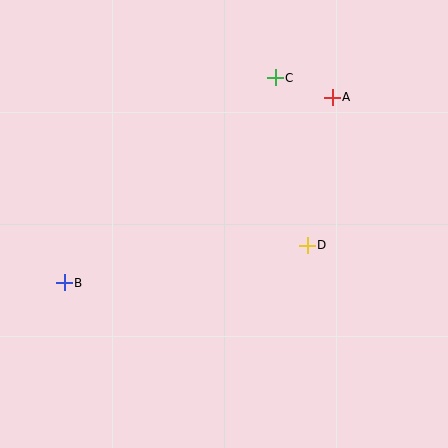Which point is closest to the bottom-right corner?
Point D is closest to the bottom-right corner.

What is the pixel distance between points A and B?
The distance between A and B is 325 pixels.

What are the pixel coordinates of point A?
Point A is at (332, 97).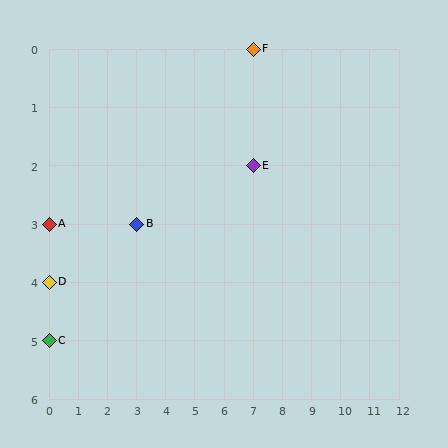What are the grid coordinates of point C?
Point C is at grid coordinates (0, 5).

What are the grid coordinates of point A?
Point A is at grid coordinates (0, 3).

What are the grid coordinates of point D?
Point D is at grid coordinates (0, 4).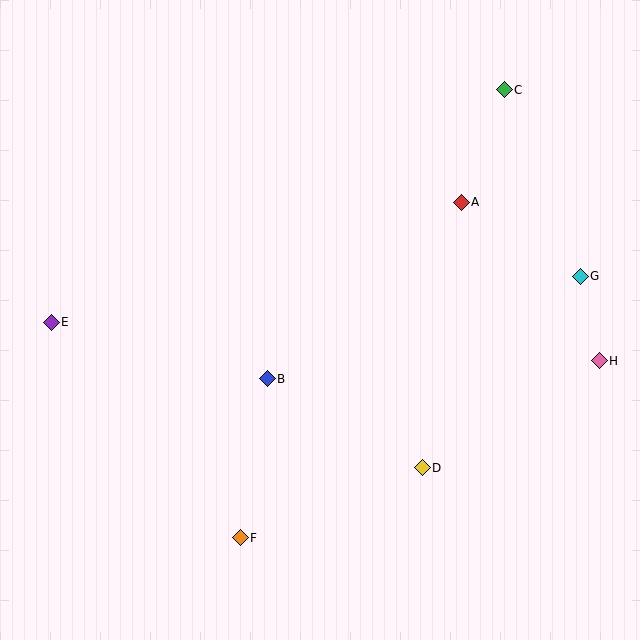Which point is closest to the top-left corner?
Point E is closest to the top-left corner.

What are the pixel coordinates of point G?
Point G is at (580, 276).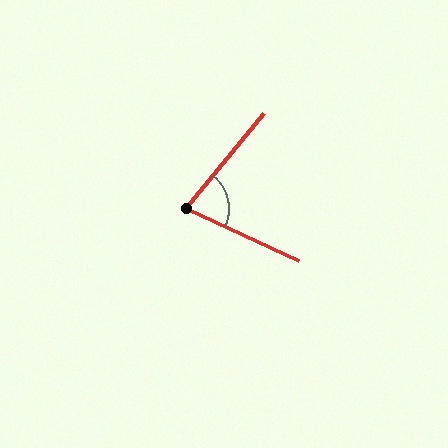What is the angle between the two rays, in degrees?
Approximately 75 degrees.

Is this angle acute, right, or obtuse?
It is acute.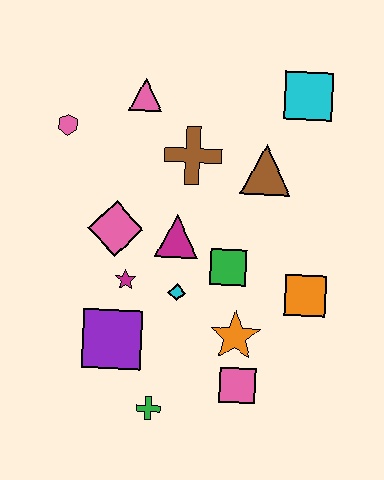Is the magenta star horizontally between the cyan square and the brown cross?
No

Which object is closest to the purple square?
The magenta star is closest to the purple square.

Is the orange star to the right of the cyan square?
No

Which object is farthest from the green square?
The pink hexagon is farthest from the green square.